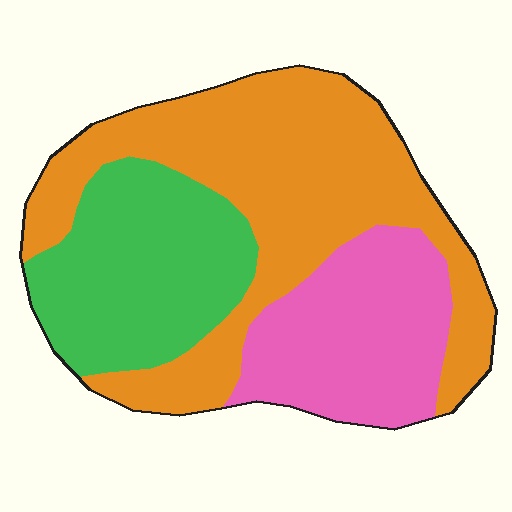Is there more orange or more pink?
Orange.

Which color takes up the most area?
Orange, at roughly 50%.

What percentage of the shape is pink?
Pink covers about 25% of the shape.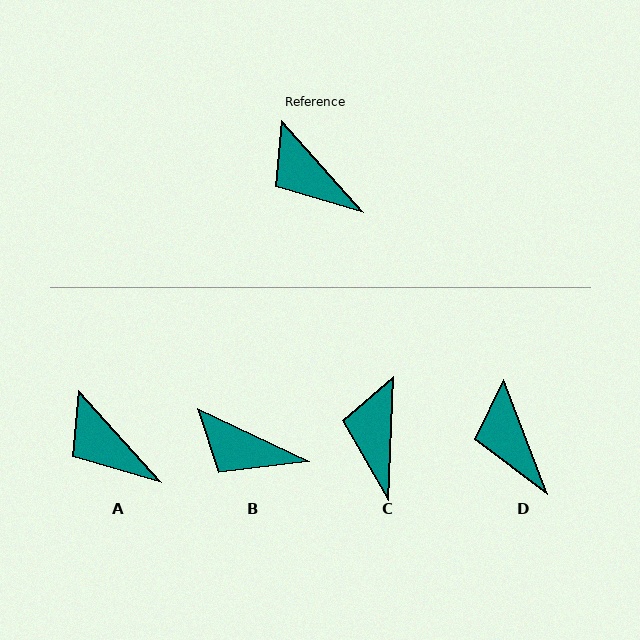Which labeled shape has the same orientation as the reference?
A.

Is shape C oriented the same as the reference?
No, it is off by about 44 degrees.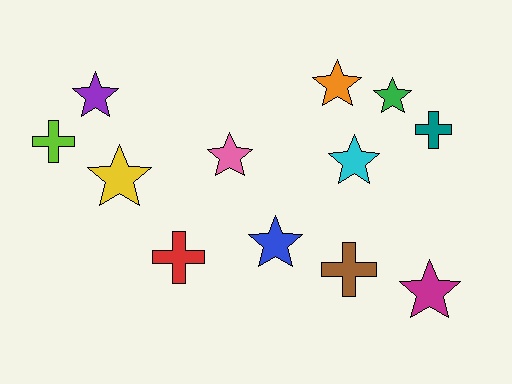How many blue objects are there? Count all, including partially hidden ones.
There is 1 blue object.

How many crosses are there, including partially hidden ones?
There are 4 crosses.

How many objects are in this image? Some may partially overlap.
There are 12 objects.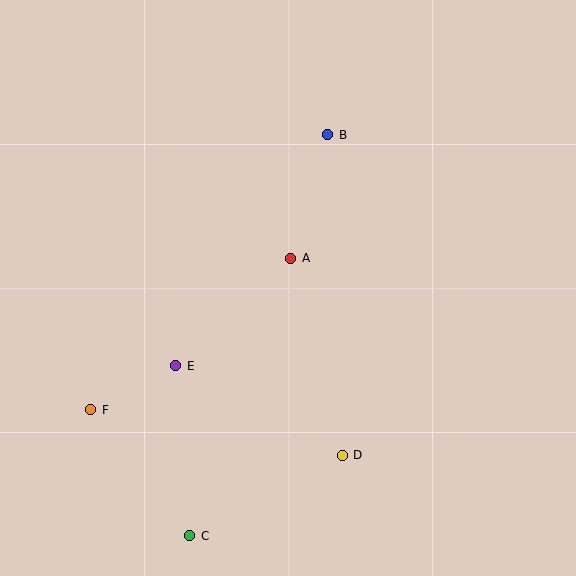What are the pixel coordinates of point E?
Point E is at (176, 366).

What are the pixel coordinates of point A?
Point A is at (291, 258).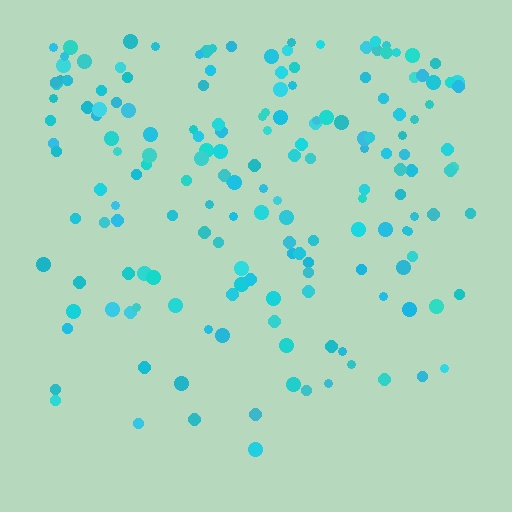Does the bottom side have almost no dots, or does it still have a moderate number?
Still a moderate number, just noticeably fewer than the top.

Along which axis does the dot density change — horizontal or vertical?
Vertical.